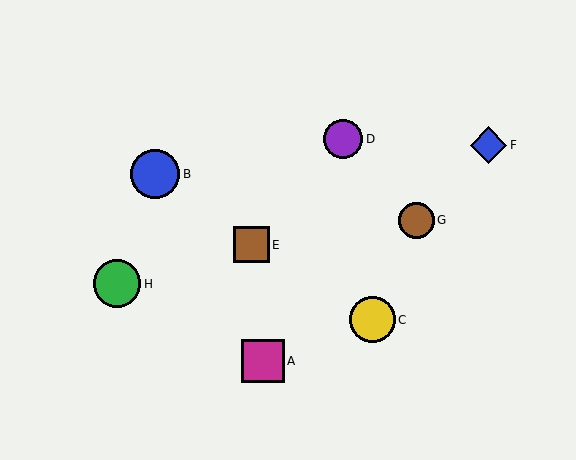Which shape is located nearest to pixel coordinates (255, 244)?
The brown square (labeled E) at (251, 245) is nearest to that location.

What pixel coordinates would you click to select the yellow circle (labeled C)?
Click at (373, 320) to select the yellow circle C.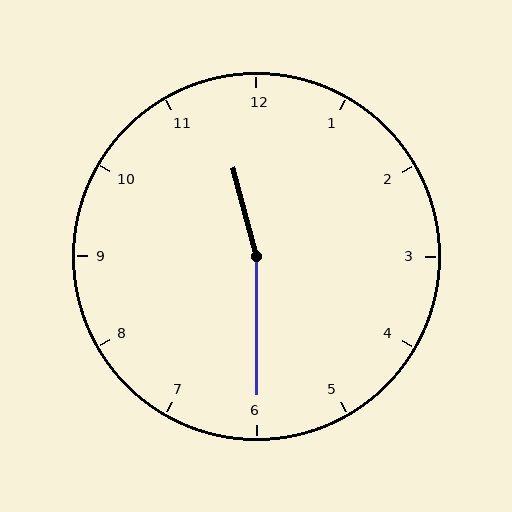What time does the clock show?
11:30.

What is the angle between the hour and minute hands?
Approximately 165 degrees.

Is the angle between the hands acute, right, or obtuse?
It is obtuse.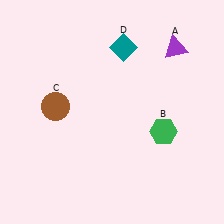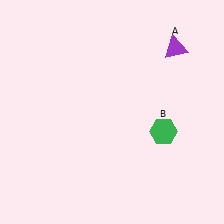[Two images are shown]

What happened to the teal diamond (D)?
The teal diamond (D) was removed in Image 2. It was in the top-right area of Image 1.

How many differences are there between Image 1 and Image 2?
There are 2 differences between the two images.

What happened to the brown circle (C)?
The brown circle (C) was removed in Image 2. It was in the top-left area of Image 1.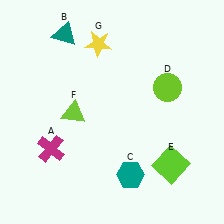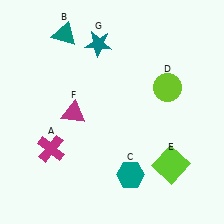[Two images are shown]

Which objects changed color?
F changed from lime to magenta. G changed from yellow to teal.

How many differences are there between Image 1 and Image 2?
There are 2 differences between the two images.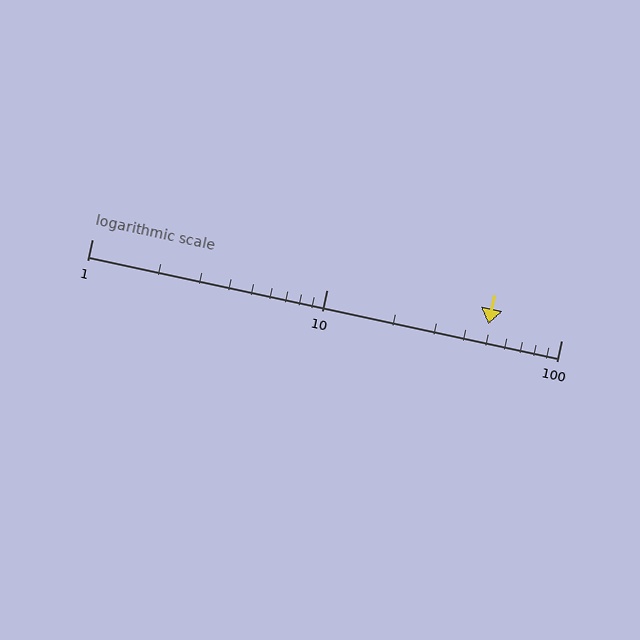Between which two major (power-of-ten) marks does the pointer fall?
The pointer is between 10 and 100.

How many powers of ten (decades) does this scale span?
The scale spans 2 decades, from 1 to 100.